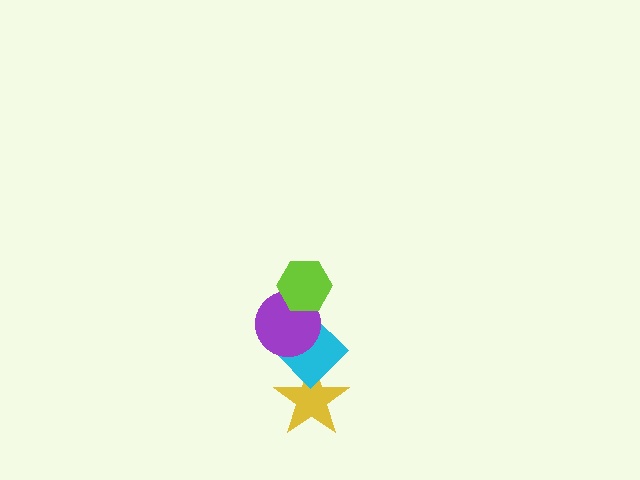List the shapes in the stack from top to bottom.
From top to bottom: the lime hexagon, the purple circle, the cyan diamond, the yellow star.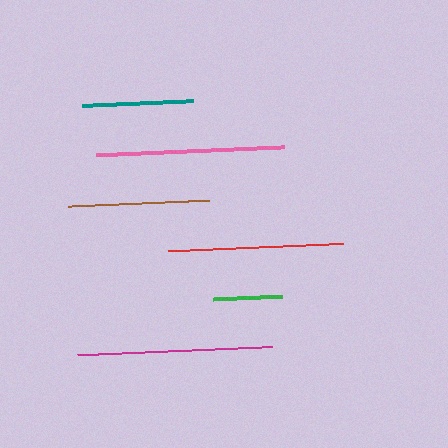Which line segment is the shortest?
The green line is the shortest at approximately 69 pixels.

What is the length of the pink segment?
The pink segment is approximately 188 pixels long.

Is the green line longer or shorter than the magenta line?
The magenta line is longer than the green line.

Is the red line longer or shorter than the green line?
The red line is longer than the green line.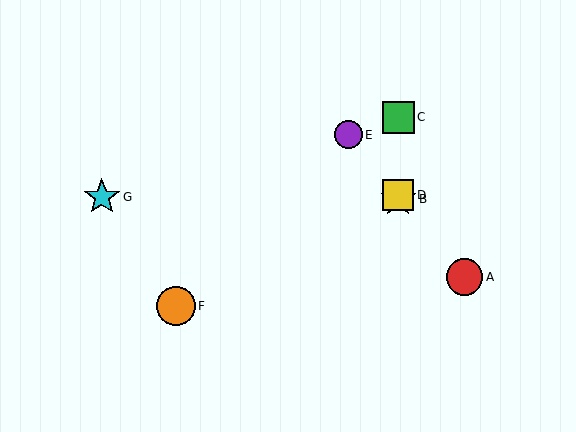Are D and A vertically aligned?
No, D is at x≈398 and A is at x≈464.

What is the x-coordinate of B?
Object B is at x≈398.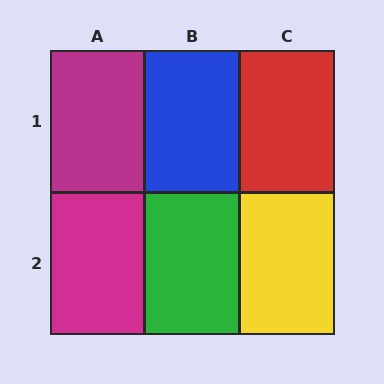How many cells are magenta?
2 cells are magenta.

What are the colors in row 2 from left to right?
Magenta, green, yellow.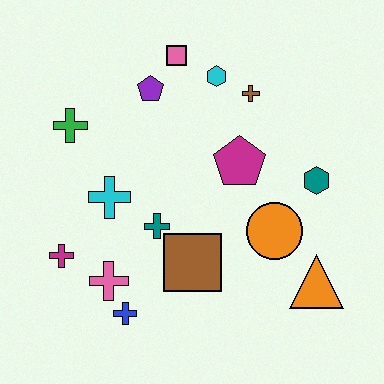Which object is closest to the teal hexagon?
The orange circle is closest to the teal hexagon.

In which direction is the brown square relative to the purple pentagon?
The brown square is below the purple pentagon.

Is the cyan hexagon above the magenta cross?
Yes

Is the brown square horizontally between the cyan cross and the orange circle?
Yes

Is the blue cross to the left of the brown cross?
Yes